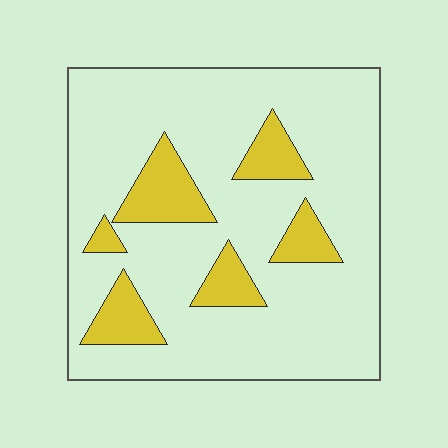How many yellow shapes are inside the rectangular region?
6.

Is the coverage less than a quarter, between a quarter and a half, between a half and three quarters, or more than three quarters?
Less than a quarter.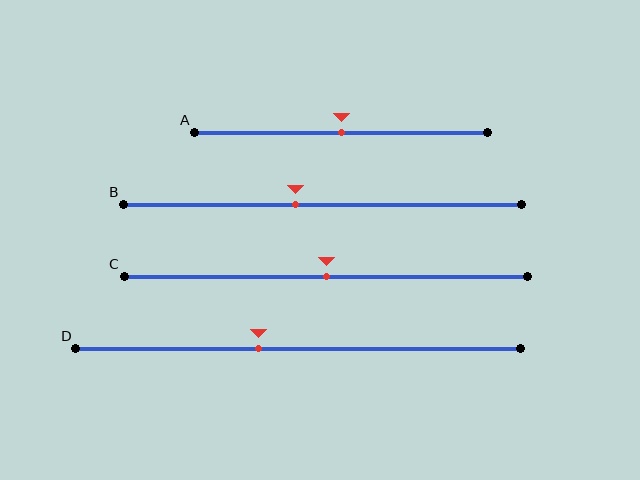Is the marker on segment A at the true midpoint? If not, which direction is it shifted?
Yes, the marker on segment A is at the true midpoint.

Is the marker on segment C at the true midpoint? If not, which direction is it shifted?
Yes, the marker on segment C is at the true midpoint.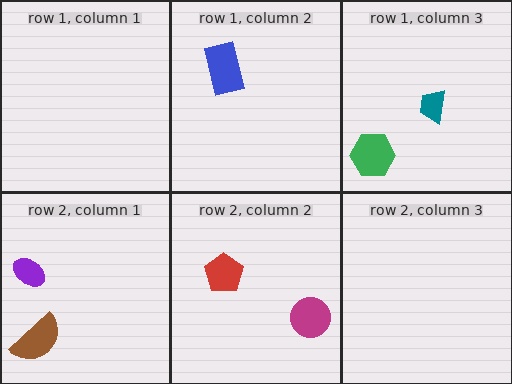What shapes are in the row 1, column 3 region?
The green hexagon, the teal trapezoid.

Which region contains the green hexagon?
The row 1, column 3 region.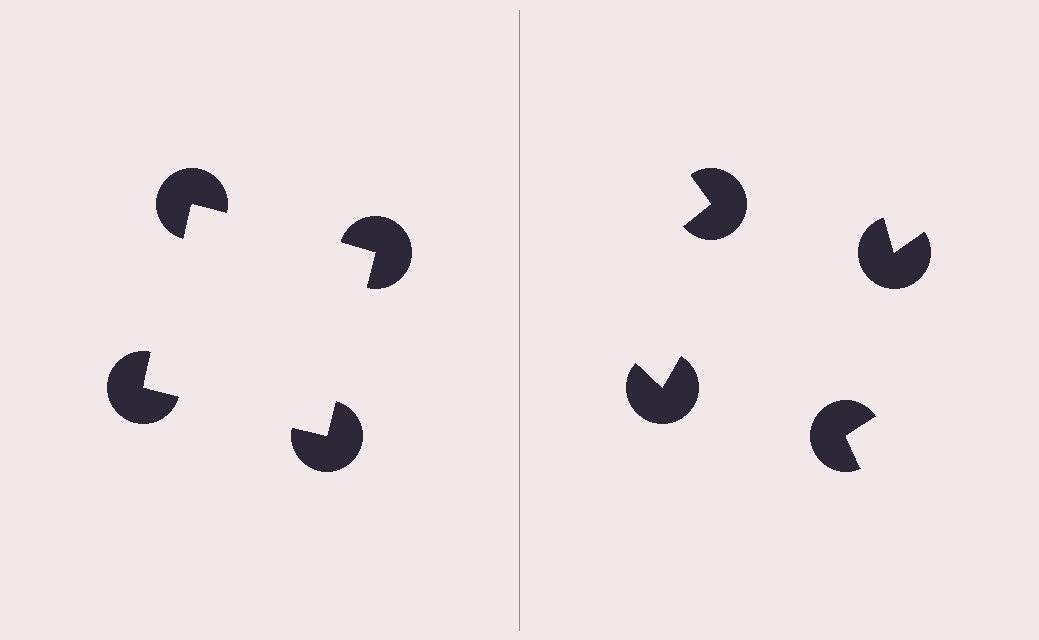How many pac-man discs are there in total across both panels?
8 — 4 on each side.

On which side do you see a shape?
An illusory square appears on the left side. On the right side the wedge cuts are rotated, so no coherent shape forms.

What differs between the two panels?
The pac-man discs are positioned identically on both sides; only the wedge orientations differ. On the left they align to a square; on the right they are misaligned.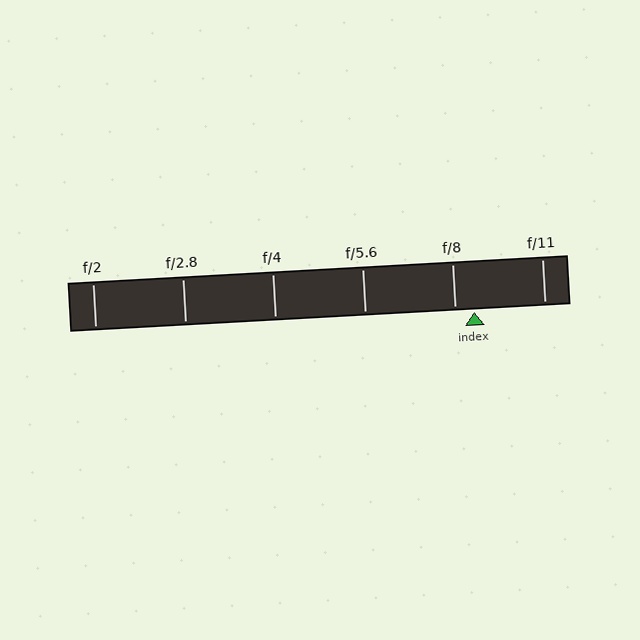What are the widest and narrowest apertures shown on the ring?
The widest aperture shown is f/2 and the narrowest is f/11.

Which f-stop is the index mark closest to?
The index mark is closest to f/8.